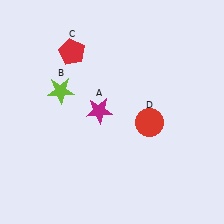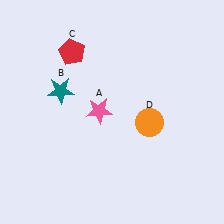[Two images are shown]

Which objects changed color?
A changed from magenta to pink. B changed from lime to teal. D changed from red to orange.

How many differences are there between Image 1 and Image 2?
There are 3 differences between the two images.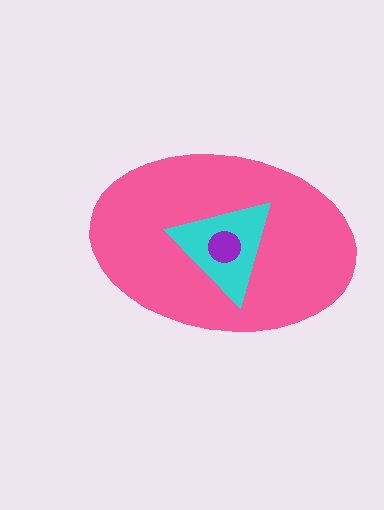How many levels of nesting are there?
3.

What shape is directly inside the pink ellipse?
The cyan triangle.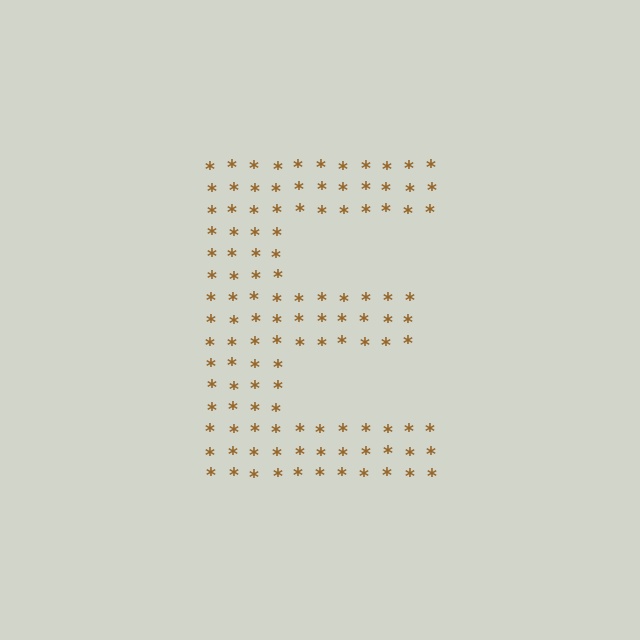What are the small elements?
The small elements are asterisks.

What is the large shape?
The large shape is the letter E.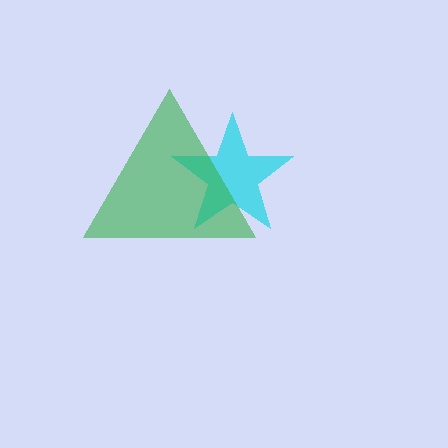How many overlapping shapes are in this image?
There are 2 overlapping shapes in the image.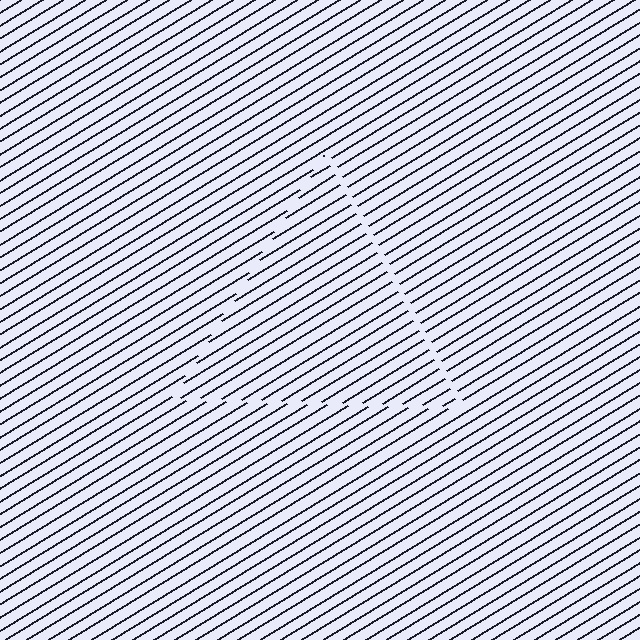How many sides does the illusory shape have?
3 sides — the line-ends trace a triangle.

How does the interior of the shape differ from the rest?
The interior of the shape contains the same grating, shifted by half a period — the contour is defined by the phase discontinuity where line-ends from the inner and outer gratings abut.